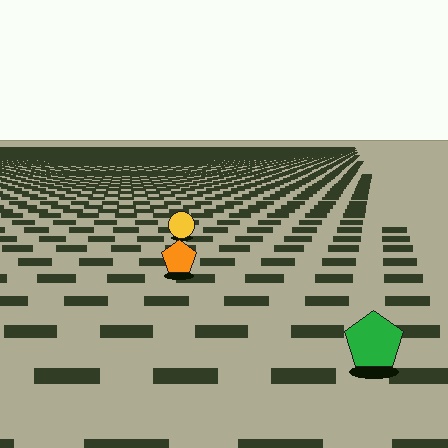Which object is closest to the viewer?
The green pentagon is closest. The texture marks near it are larger and more spread out.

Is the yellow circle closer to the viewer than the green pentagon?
No. The green pentagon is closer — you can tell from the texture gradient: the ground texture is coarser near it.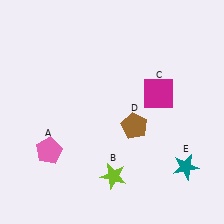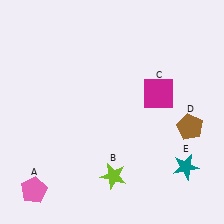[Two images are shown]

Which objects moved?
The objects that moved are: the pink pentagon (A), the brown pentagon (D).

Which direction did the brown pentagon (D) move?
The brown pentagon (D) moved right.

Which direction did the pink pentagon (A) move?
The pink pentagon (A) moved down.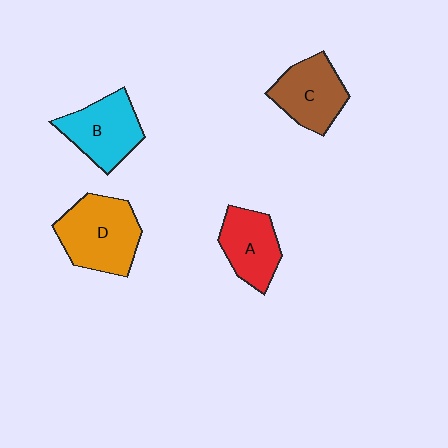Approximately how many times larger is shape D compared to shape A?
Approximately 1.4 times.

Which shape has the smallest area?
Shape A (red).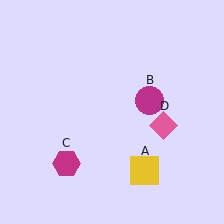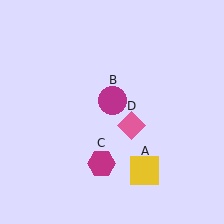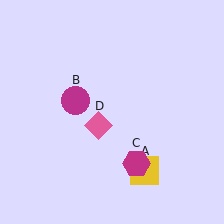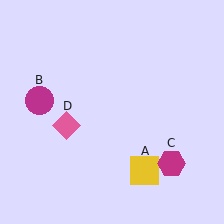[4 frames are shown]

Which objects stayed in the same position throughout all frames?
Yellow square (object A) remained stationary.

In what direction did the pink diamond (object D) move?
The pink diamond (object D) moved left.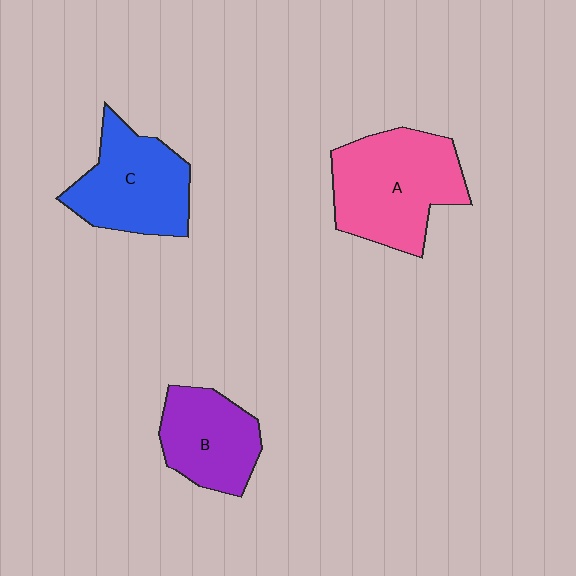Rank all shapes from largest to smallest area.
From largest to smallest: A (pink), C (blue), B (purple).